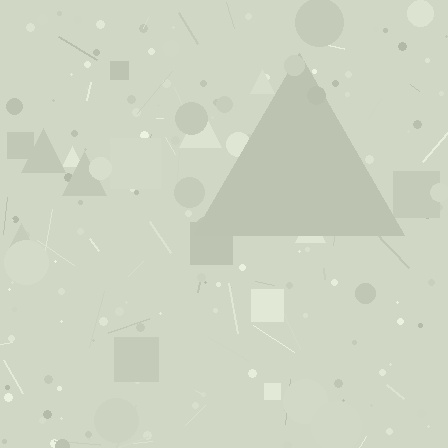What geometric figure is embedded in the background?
A triangle is embedded in the background.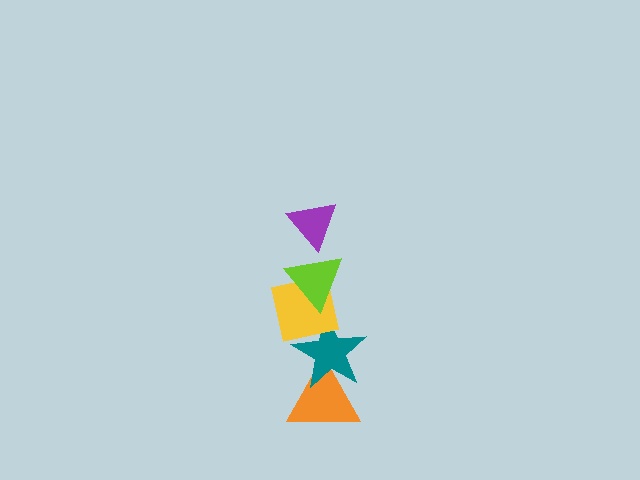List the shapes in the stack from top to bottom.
From top to bottom: the purple triangle, the lime triangle, the yellow square, the teal star, the orange triangle.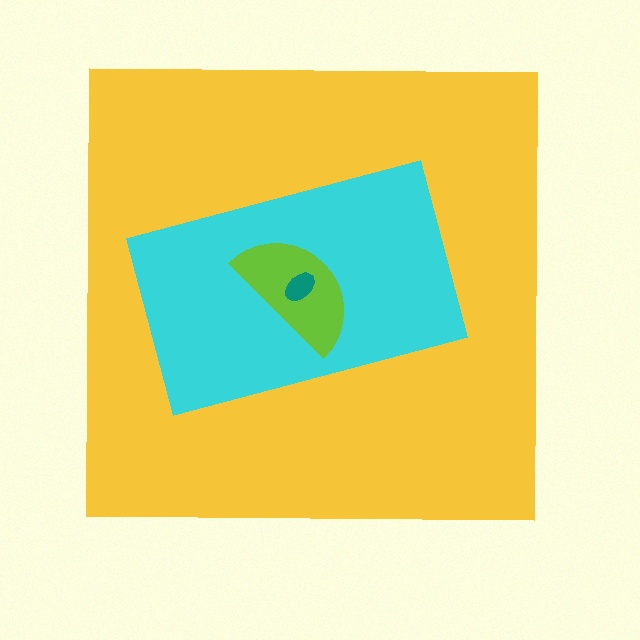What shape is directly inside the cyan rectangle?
The lime semicircle.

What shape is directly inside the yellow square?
The cyan rectangle.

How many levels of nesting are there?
4.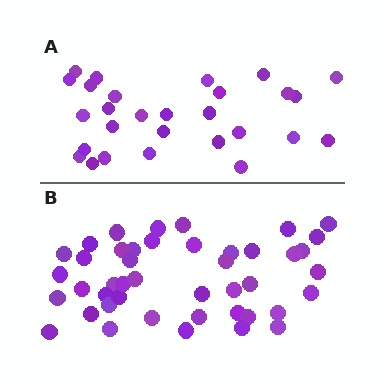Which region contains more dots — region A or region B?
Region B (the bottom region) has more dots.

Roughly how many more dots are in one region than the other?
Region B has approximately 15 more dots than region A.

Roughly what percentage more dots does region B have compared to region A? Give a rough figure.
About 55% more.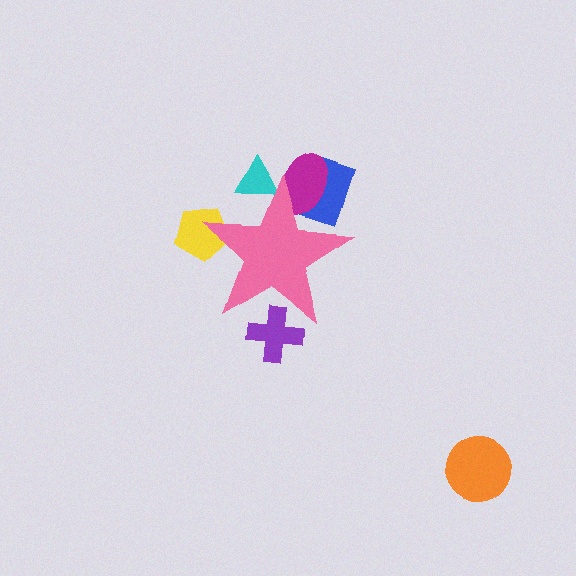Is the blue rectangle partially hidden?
Yes, the blue rectangle is partially hidden behind the pink star.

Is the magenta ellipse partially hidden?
Yes, the magenta ellipse is partially hidden behind the pink star.